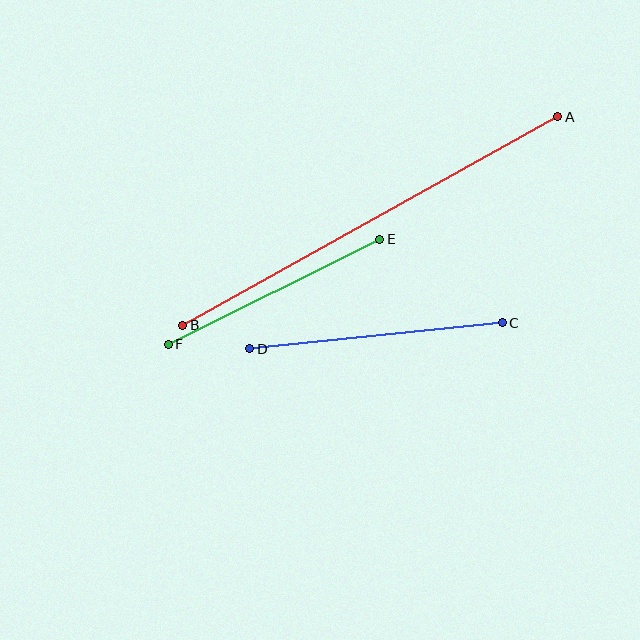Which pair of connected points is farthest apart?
Points A and B are farthest apart.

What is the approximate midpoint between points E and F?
The midpoint is at approximately (274, 292) pixels.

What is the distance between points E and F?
The distance is approximately 236 pixels.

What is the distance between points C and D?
The distance is approximately 254 pixels.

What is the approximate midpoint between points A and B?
The midpoint is at approximately (370, 221) pixels.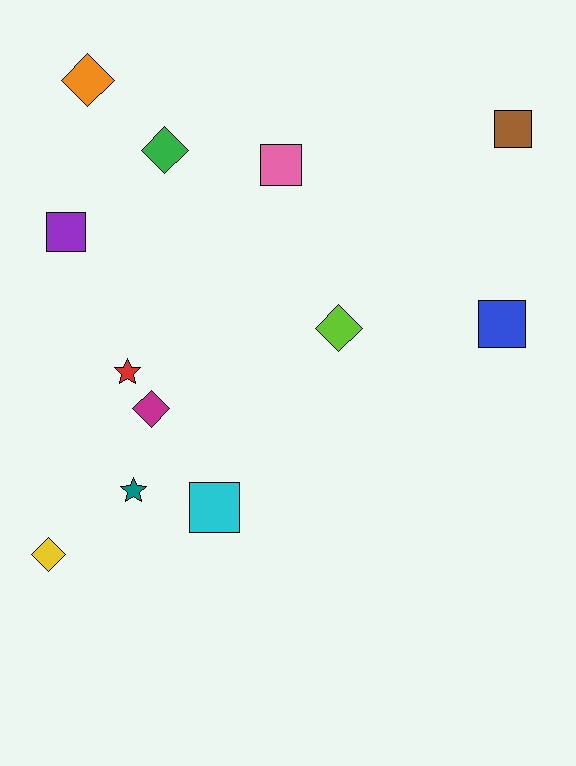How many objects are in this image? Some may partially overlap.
There are 12 objects.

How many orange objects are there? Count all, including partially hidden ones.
There is 1 orange object.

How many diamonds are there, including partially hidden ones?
There are 5 diamonds.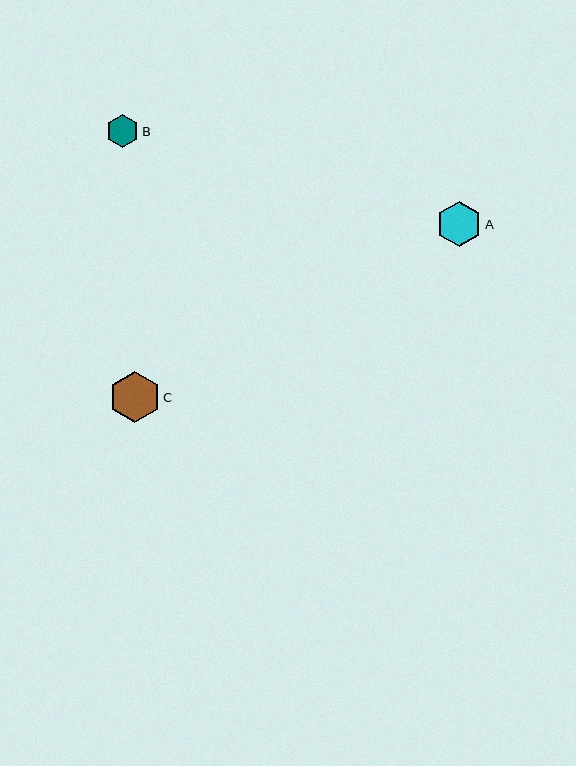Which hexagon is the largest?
Hexagon C is the largest with a size of approximately 52 pixels.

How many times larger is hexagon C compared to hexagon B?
Hexagon C is approximately 1.6 times the size of hexagon B.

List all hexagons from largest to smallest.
From largest to smallest: C, A, B.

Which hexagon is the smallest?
Hexagon B is the smallest with a size of approximately 33 pixels.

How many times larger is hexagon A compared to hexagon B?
Hexagon A is approximately 1.4 times the size of hexagon B.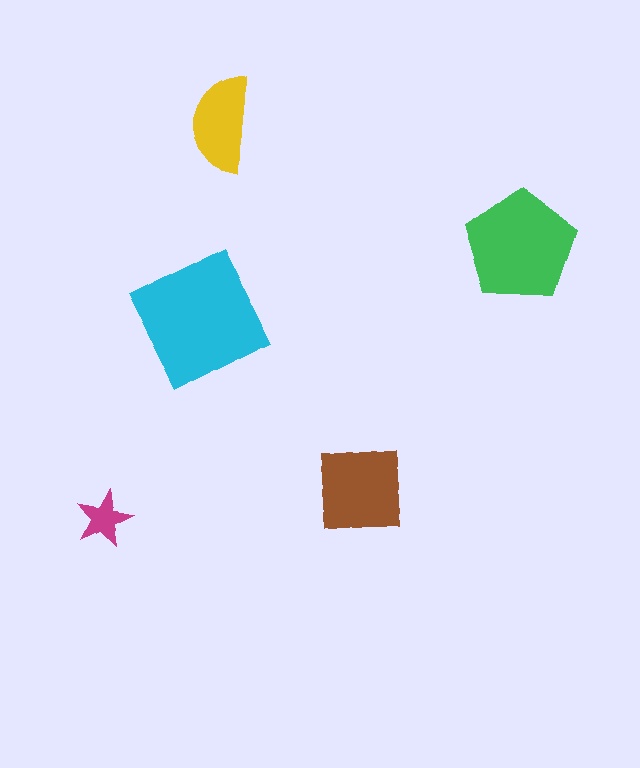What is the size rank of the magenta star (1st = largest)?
5th.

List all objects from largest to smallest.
The cyan square, the green pentagon, the brown square, the yellow semicircle, the magenta star.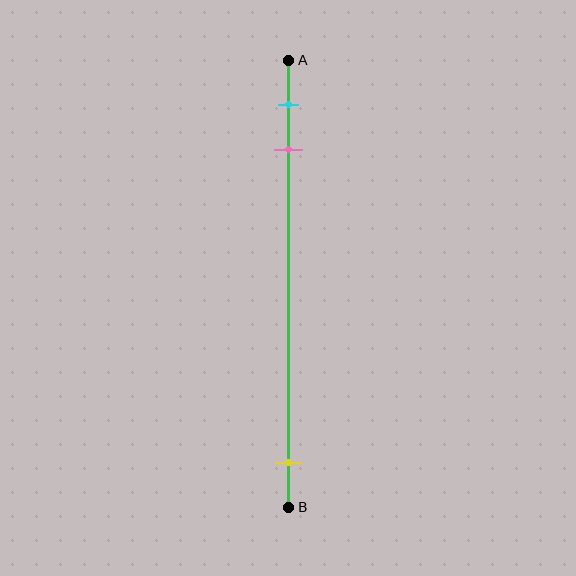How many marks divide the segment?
There are 3 marks dividing the segment.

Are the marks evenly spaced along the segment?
No, the marks are not evenly spaced.